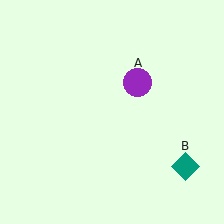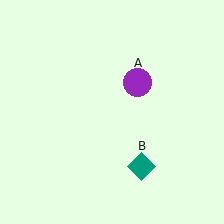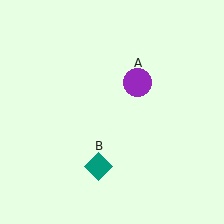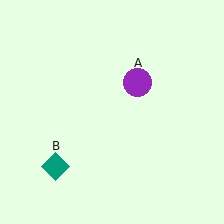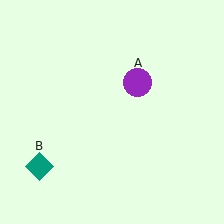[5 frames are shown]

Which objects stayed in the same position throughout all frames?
Purple circle (object A) remained stationary.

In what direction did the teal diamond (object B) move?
The teal diamond (object B) moved left.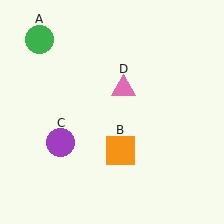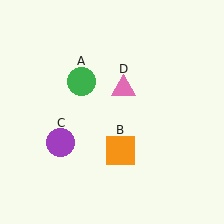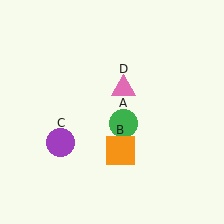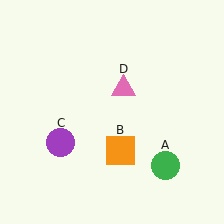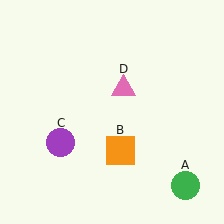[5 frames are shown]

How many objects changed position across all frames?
1 object changed position: green circle (object A).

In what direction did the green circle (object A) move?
The green circle (object A) moved down and to the right.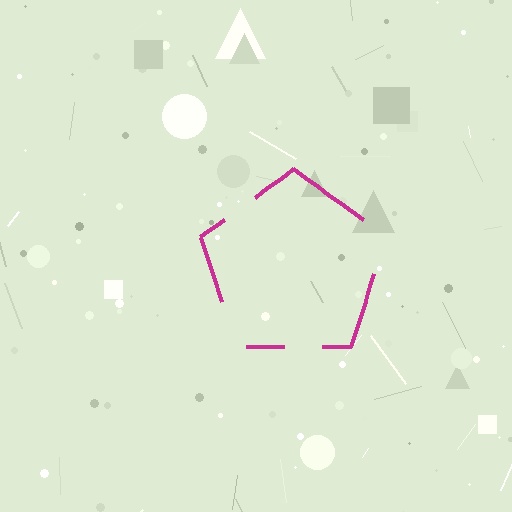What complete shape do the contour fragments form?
The contour fragments form a pentagon.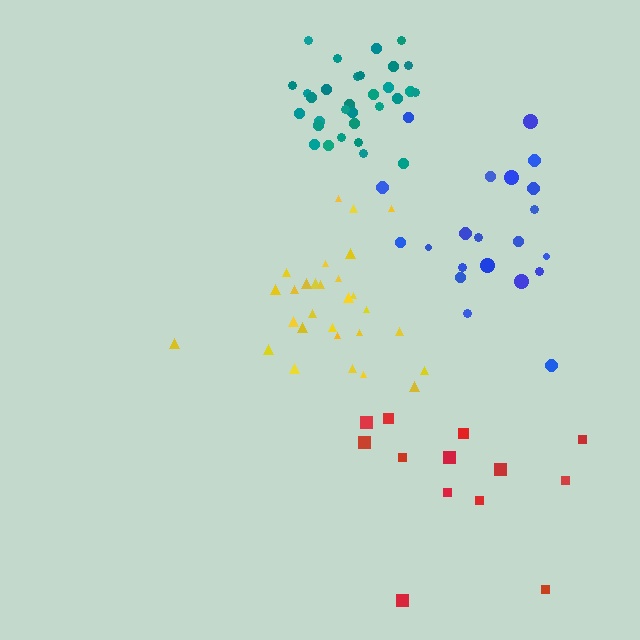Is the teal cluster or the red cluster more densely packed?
Teal.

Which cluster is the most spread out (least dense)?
Red.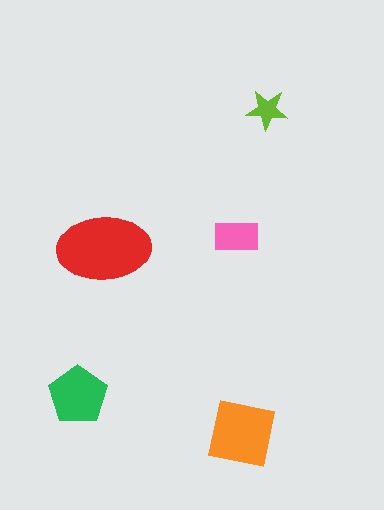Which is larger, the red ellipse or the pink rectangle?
The red ellipse.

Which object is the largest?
The red ellipse.